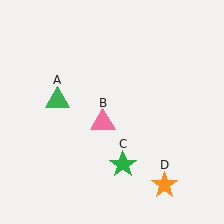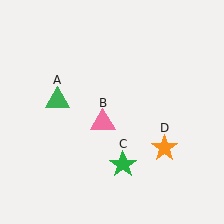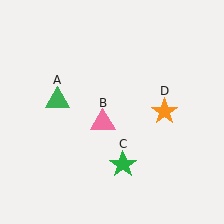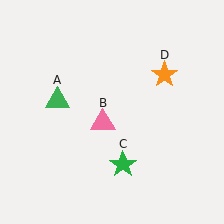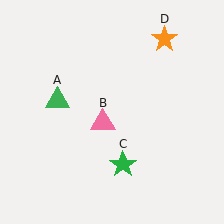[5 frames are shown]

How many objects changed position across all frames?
1 object changed position: orange star (object D).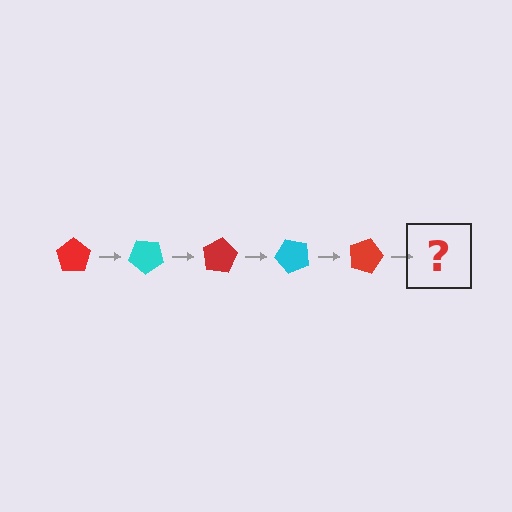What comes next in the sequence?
The next element should be a cyan pentagon, rotated 200 degrees from the start.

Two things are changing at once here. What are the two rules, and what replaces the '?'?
The two rules are that it rotates 40 degrees each step and the color cycles through red and cyan. The '?' should be a cyan pentagon, rotated 200 degrees from the start.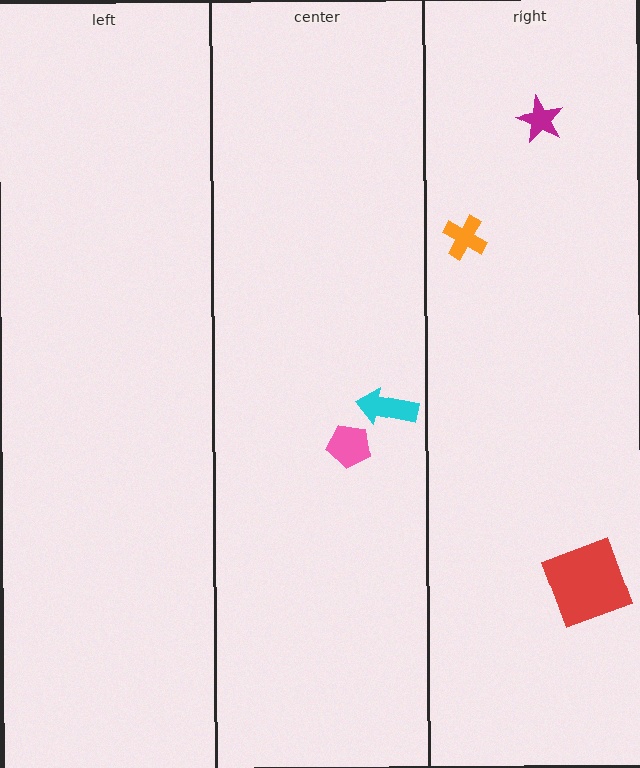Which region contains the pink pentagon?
The center region.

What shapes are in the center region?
The cyan arrow, the pink pentagon.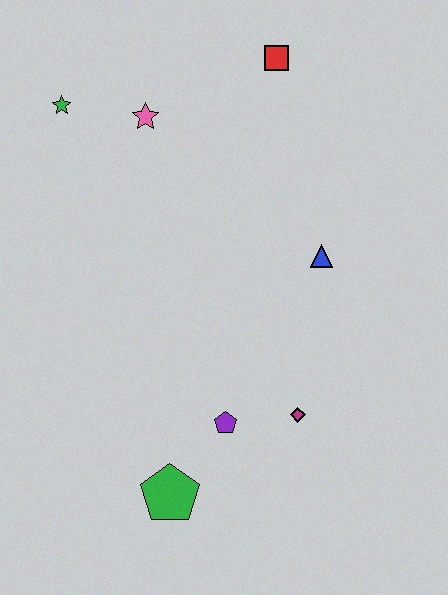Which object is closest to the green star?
The pink star is closest to the green star.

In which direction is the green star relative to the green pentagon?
The green star is above the green pentagon.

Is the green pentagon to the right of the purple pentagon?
No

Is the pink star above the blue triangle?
Yes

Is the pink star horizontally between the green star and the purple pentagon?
Yes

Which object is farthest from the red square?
The green pentagon is farthest from the red square.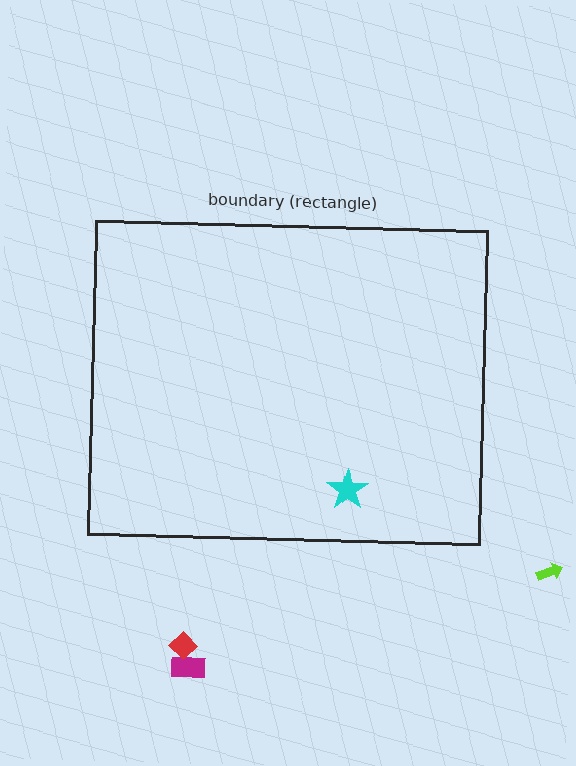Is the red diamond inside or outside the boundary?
Outside.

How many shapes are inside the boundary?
1 inside, 3 outside.